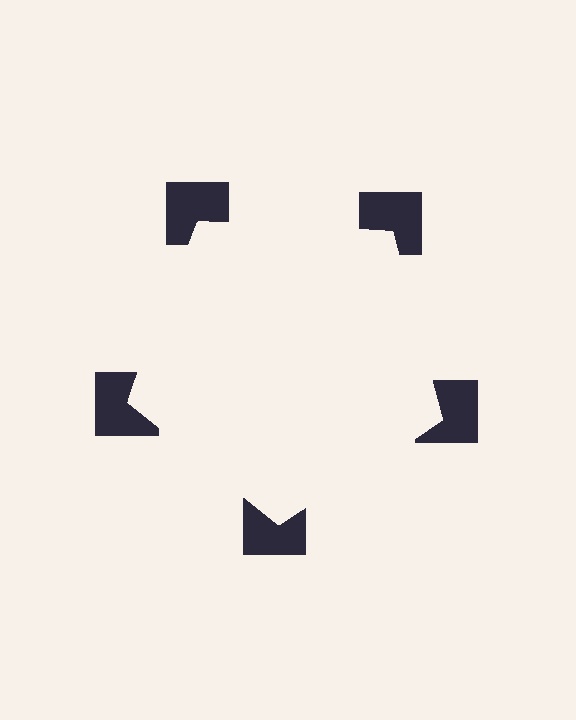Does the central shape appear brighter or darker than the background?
It typically appears slightly brighter than the background, even though no actual brightness change is drawn.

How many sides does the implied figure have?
5 sides.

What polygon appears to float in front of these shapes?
An illusory pentagon — its edges are inferred from the aligned wedge cuts in the notched squares, not physically drawn.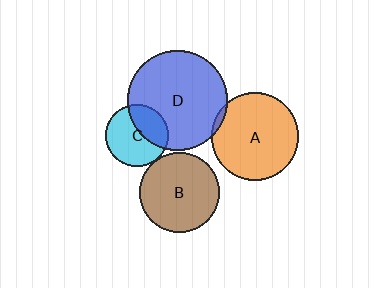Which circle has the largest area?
Circle D (blue).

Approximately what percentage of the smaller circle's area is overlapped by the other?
Approximately 35%.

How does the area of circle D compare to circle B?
Approximately 1.6 times.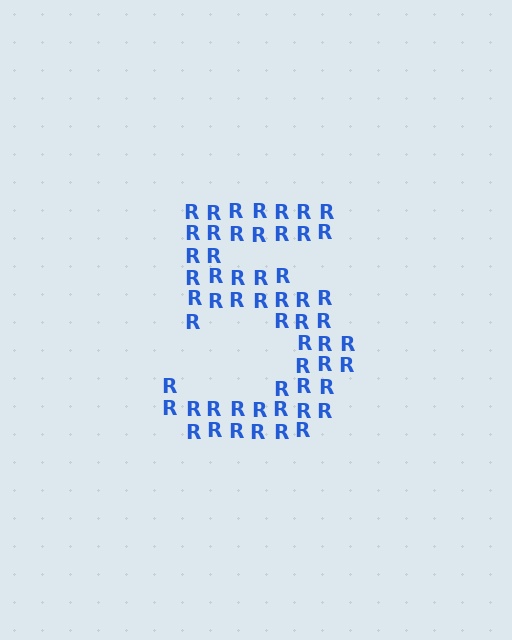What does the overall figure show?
The overall figure shows the digit 5.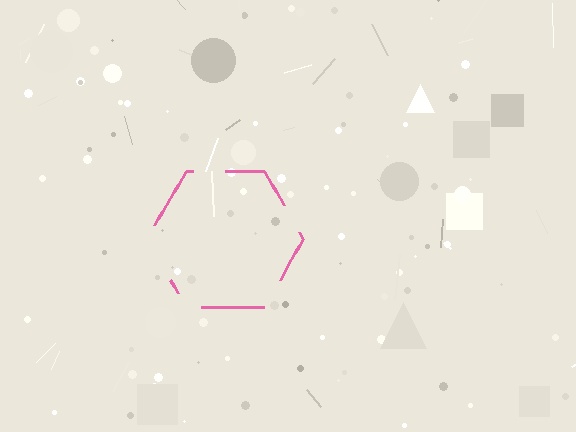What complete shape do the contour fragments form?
The contour fragments form a hexagon.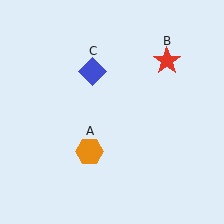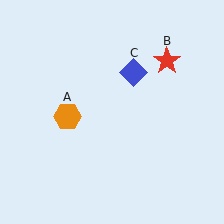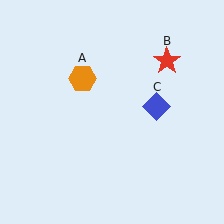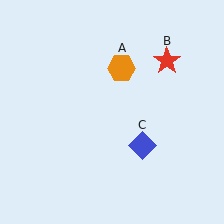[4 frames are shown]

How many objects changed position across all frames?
2 objects changed position: orange hexagon (object A), blue diamond (object C).